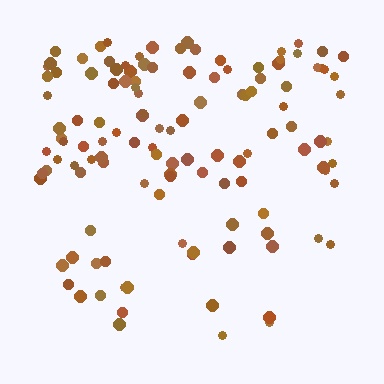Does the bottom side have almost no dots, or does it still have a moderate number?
Still a moderate number, just noticeably fewer than the top.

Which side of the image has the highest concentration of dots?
The top.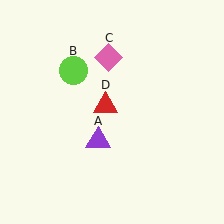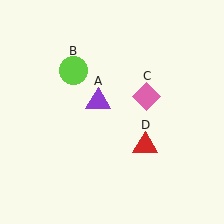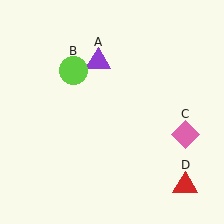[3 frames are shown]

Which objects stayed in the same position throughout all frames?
Lime circle (object B) remained stationary.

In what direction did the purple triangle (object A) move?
The purple triangle (object A) moved up.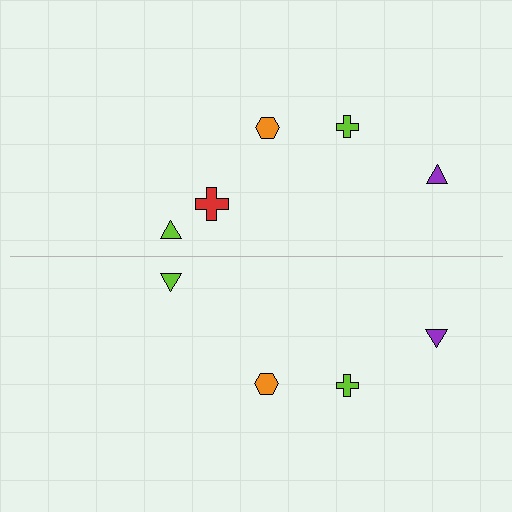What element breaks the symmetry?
A red cross is missing from the bottom side.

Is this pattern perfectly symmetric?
No, the pattern is not perfectly symmetric. A red cross is missing from the bottom side.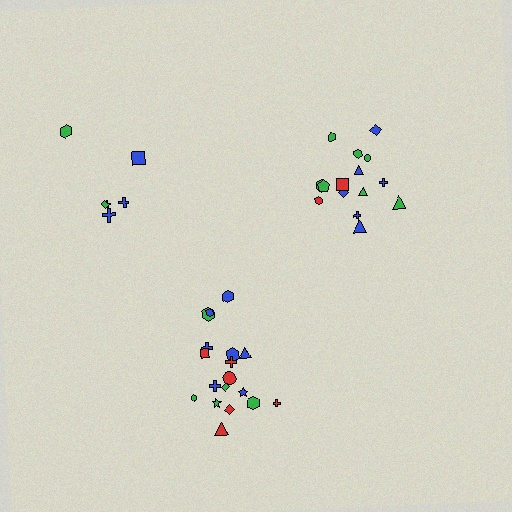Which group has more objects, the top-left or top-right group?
The top-right group.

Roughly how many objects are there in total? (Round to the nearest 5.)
Roughly 40 objects in total.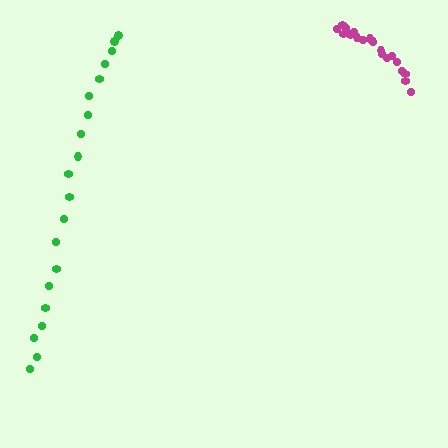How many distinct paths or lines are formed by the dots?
There are 2 distinct paths.